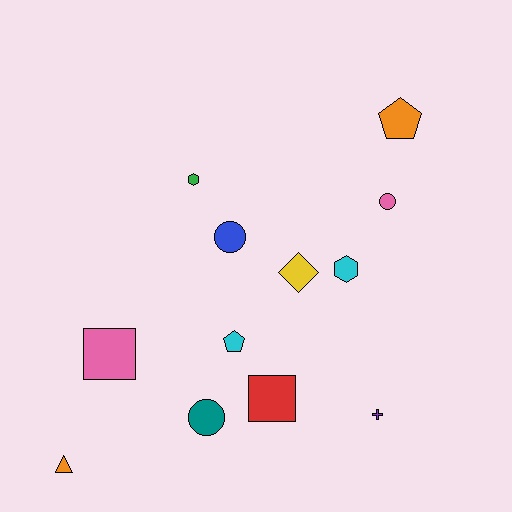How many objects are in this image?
There are 12 objects.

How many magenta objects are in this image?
There are no magenta objects.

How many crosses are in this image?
There is 1 cross.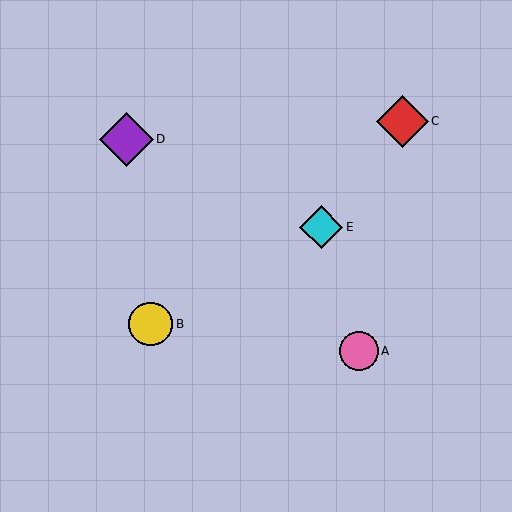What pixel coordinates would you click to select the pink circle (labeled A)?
Click at (359, 351) to select the pink circle A.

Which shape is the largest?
The purple diamond (labeled D) is the largest.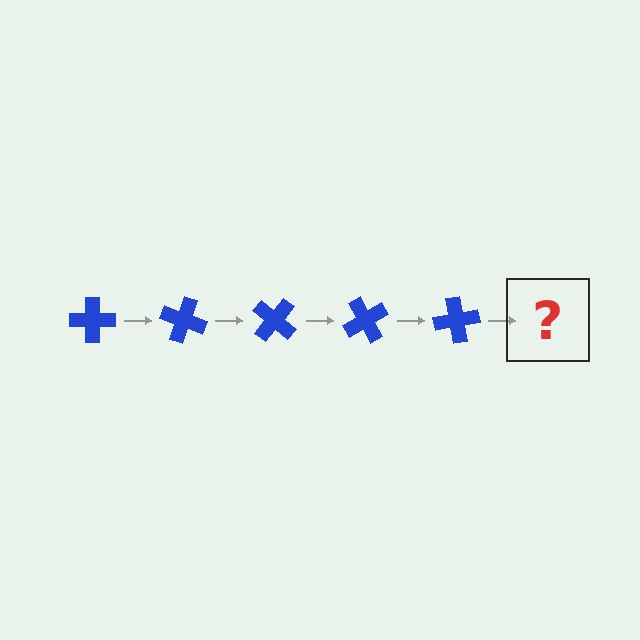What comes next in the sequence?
The next element should be a blue cross rotated 100 degrees.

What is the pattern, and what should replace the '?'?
The pattern is that the cross rotates 20 degrees each step. The '?' should be a blue cross rotated 100 degrees.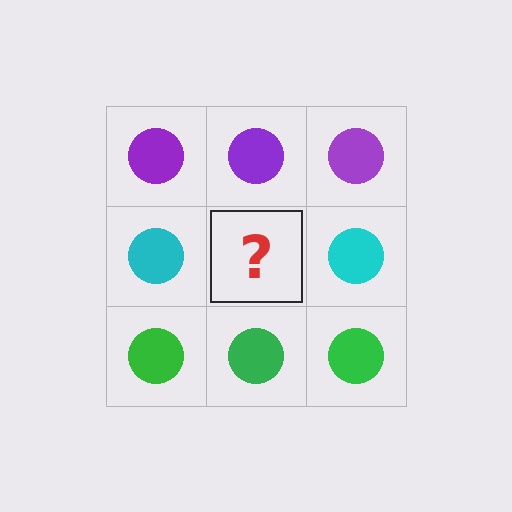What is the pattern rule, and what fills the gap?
The rule is that each row has a consistent color. The gap should be filled with a cyan circle.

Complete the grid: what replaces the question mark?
The question mark should be replaced with a cyan circle.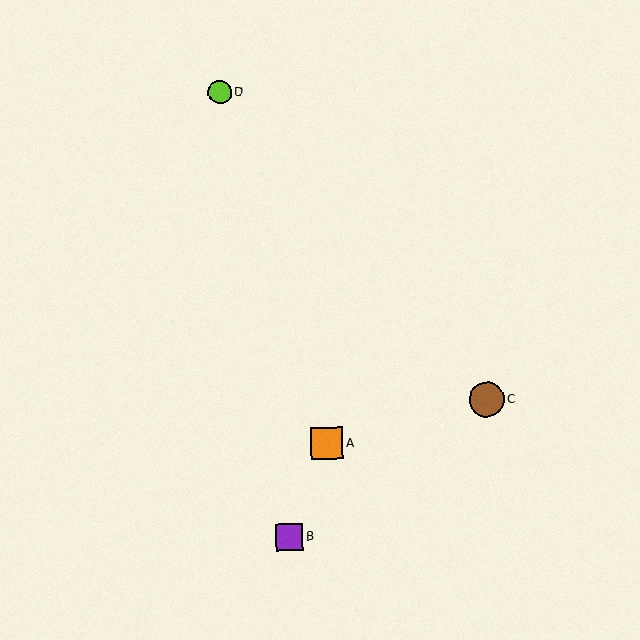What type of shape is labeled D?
Shape D is a lime circle.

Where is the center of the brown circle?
The center of the brown circle is at (487, 399).